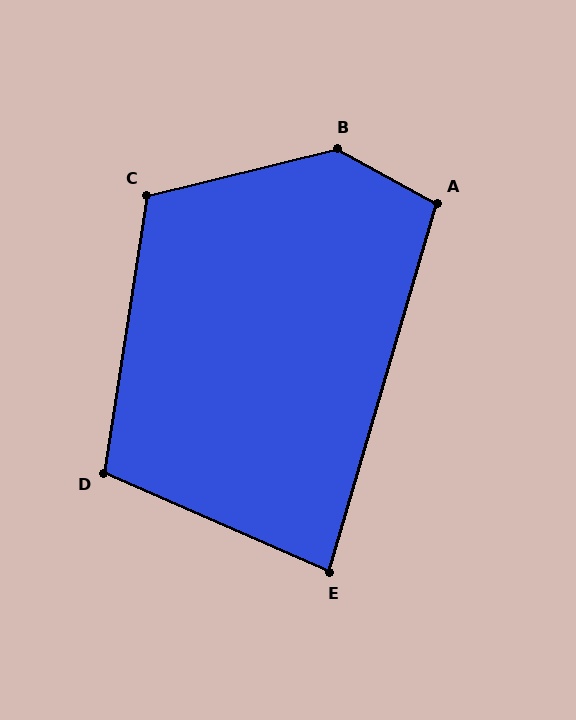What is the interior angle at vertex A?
Approximately 102 degrees (obtuse).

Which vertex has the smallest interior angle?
E, at approximately 83 degrees.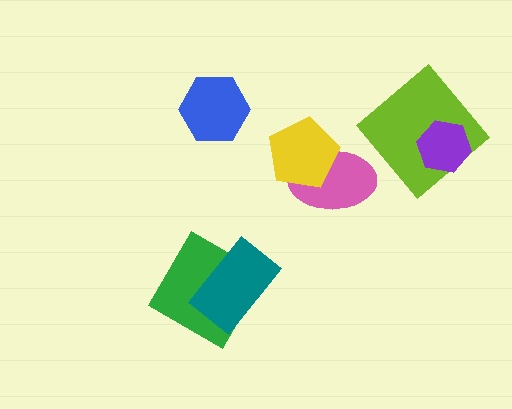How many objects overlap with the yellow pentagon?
1 object overlaps with the yellow pentagon.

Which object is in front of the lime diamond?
The purple hexagon is in front of the lime diamond.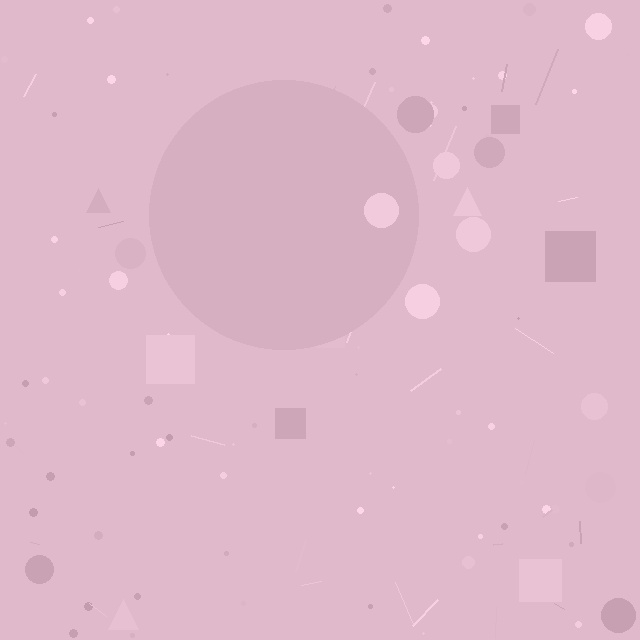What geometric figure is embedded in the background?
A circle is embedded in the background.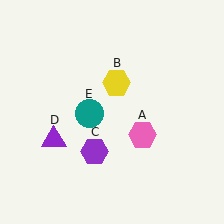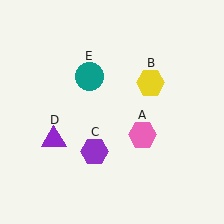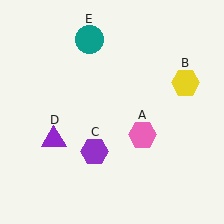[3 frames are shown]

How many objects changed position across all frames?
2 objects changed position: yellow hexagon (object B), teal circle (object E).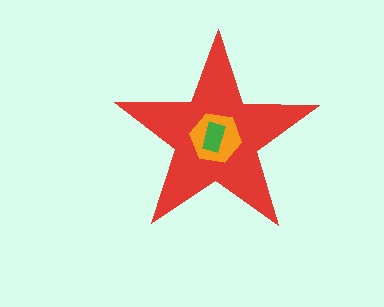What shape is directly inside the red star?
The orange hexagon.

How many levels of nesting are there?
3.